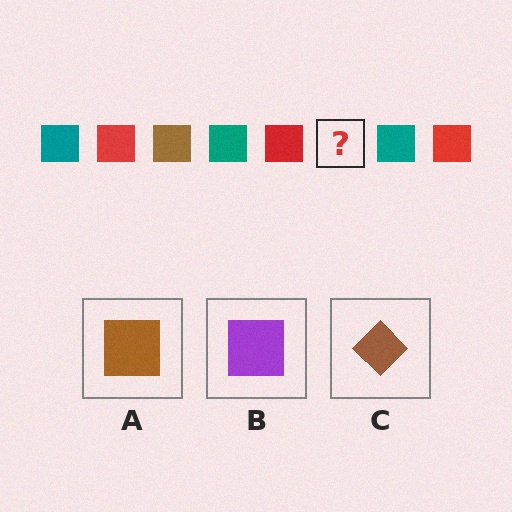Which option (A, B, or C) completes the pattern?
A.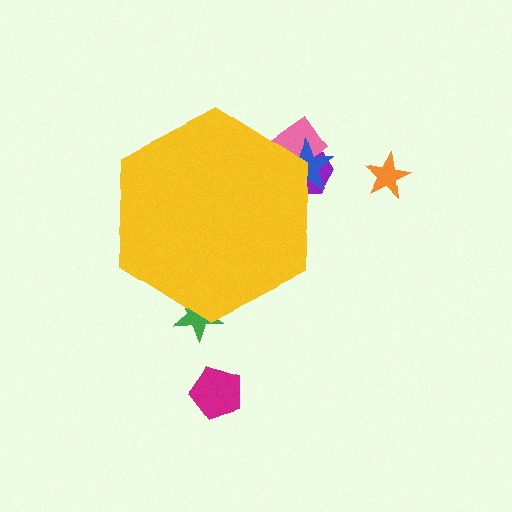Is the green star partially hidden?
Yes, the green star is partially hidden behind the yellow hexagon.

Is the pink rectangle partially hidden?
Yes, the pink rectangle is partially hidden behind the yellow hexagon.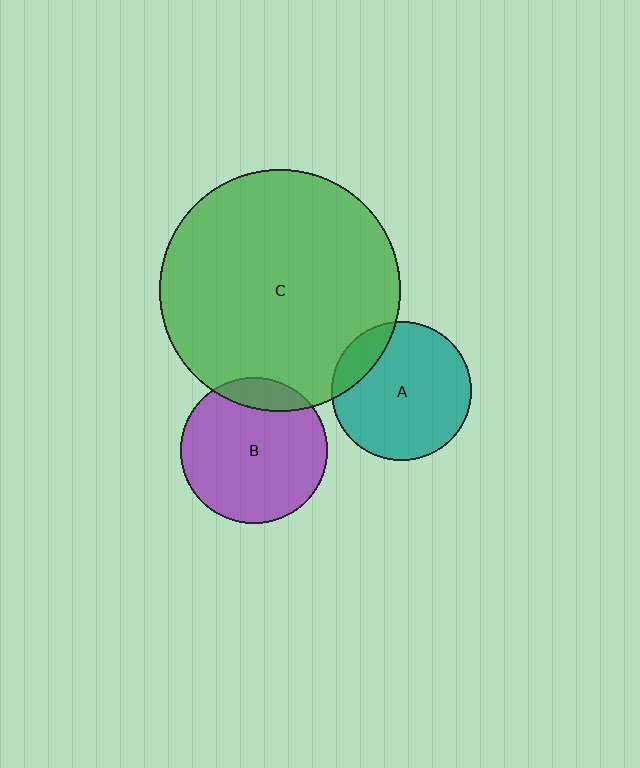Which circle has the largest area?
Circle C (green).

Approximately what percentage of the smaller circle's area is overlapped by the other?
Approximately 15%.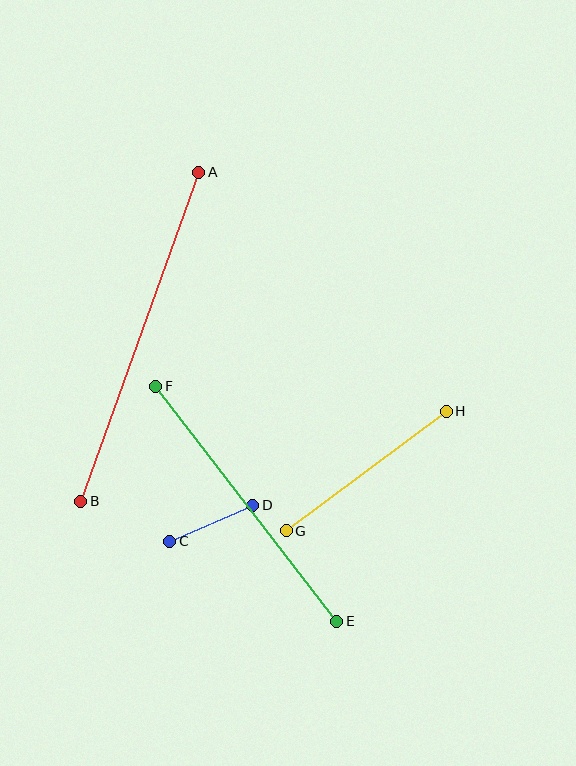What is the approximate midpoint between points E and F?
The midpoint is at approximately (246, 504) pixels.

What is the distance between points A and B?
The distance is approximately 349 pixels.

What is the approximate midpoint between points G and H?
The midpoint is at approximately (366, 471) pixels.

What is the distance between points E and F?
The distance is approximately 296 pixels.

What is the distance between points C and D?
The distance is approximately 91 pixels.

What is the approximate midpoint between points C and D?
The midpoint is at approximately (211, 523) pixels.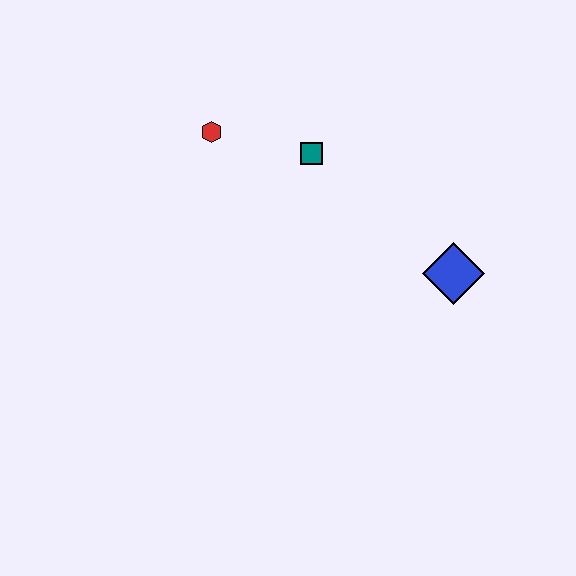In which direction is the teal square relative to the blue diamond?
The teal square is to the left of the blue diamond.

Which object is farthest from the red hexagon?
The blue diamond is farthest from the red hexagon.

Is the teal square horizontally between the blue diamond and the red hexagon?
Yes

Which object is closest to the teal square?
The red hexagon is closest to the teal square.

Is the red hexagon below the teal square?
No